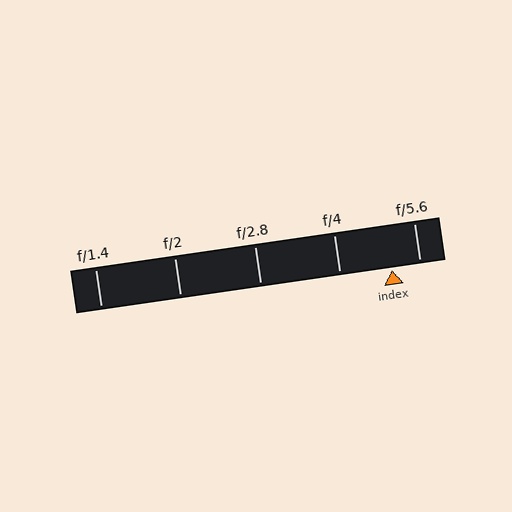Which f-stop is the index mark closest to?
The index mark is closest to f/5.6.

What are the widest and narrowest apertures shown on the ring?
The widest aperture shown is f/1.4 and the narrowest is f/5.6.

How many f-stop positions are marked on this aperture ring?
There are 5 f-stop positions marked.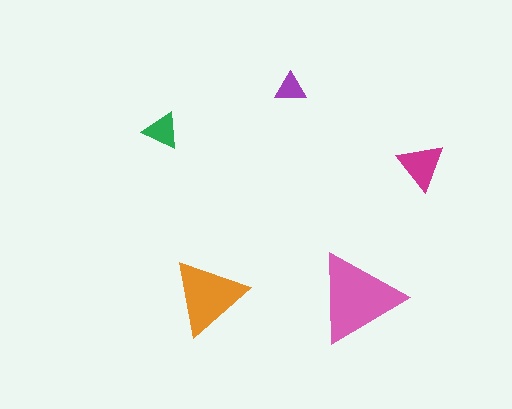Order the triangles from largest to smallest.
the pink one, the orange one, the magenta one, the green one, the purple one.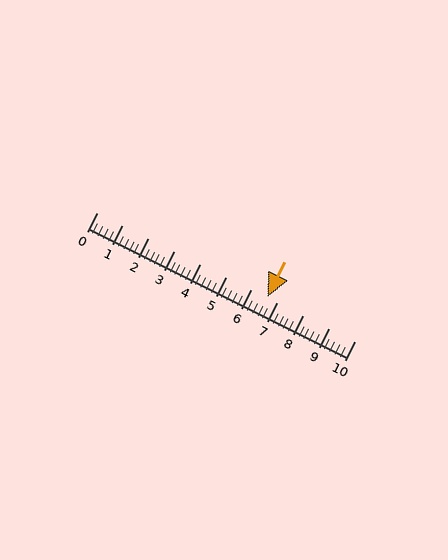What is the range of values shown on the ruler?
The ruler shows values from 0 to 10.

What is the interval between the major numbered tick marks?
The major tick marks are spaced 1 units apart.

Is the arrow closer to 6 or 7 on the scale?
The arrow is closer to 7.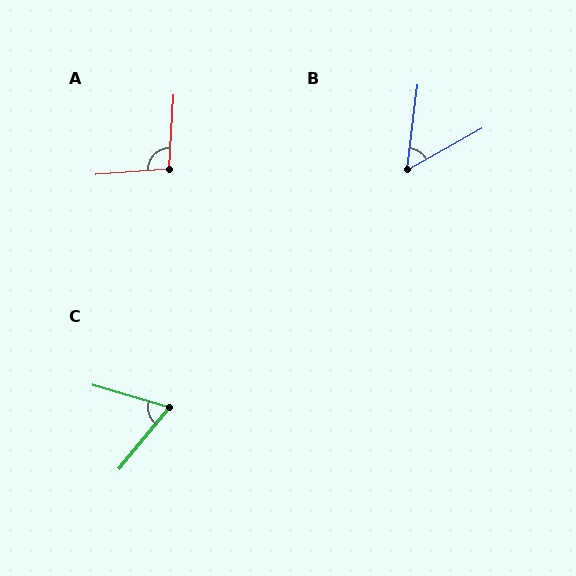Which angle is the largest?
A, at approximately 98 degrees.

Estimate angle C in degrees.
Approximately 67 degrees.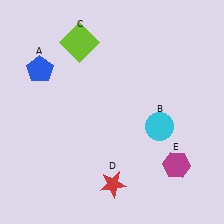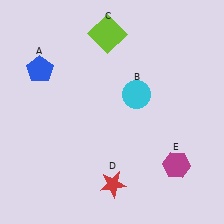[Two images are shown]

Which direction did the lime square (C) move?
The lime square (C) moved right.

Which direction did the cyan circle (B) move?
The cyan circle (B) moved up.